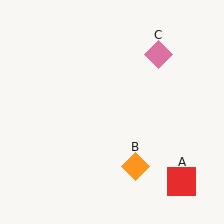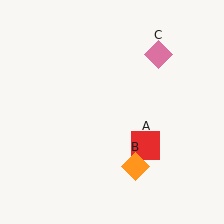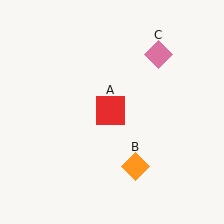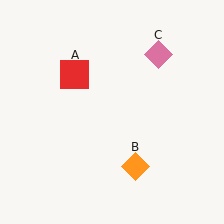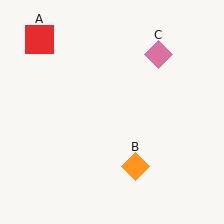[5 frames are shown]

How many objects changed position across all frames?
1 object changed position: red square (object A).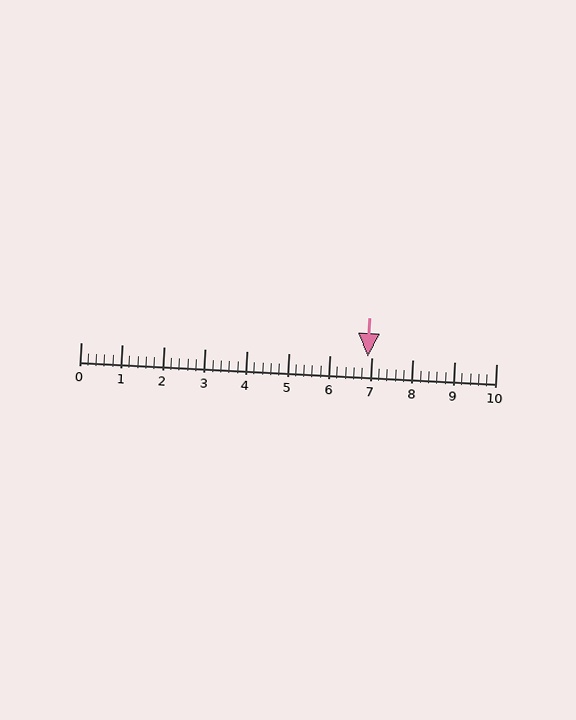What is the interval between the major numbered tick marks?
The major tick marks are spaced 1 units apart.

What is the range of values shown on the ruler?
The ruler shows values from 0 to 10.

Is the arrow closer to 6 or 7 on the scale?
The arrow is closer to 7.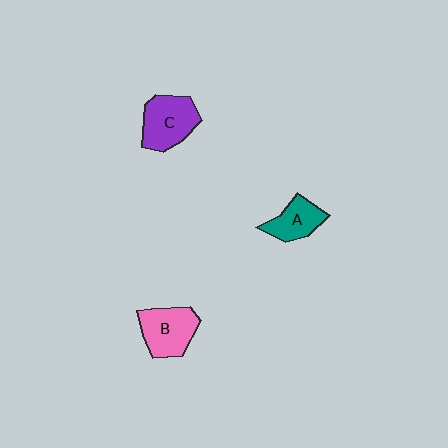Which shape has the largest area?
Shape C (purple).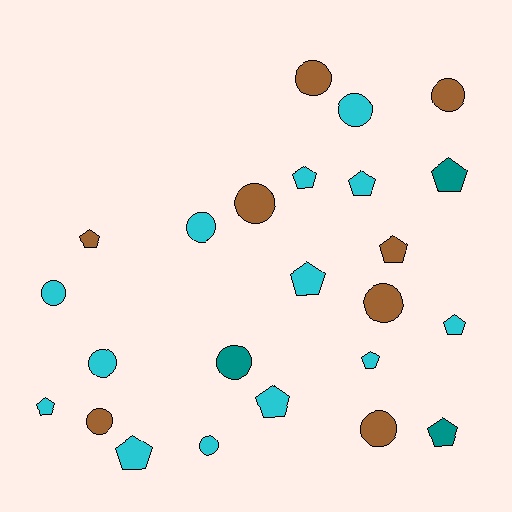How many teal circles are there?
There is 1 teal circle.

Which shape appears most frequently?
Pentagon, with 12 objects.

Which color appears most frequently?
Cyan, with 13 objects.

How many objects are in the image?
There are 24 objects.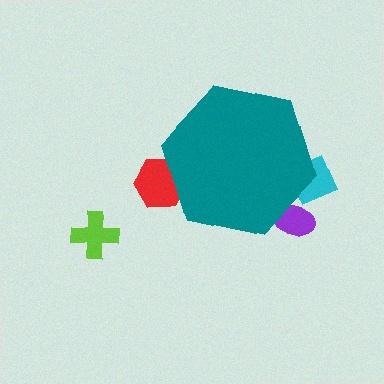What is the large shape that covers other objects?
A teal hexagon.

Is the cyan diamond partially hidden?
Yes, the cyan diamond is partially hidden behind the teal hexagon.